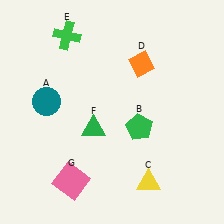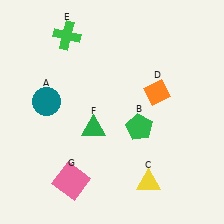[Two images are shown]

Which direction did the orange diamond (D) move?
The orange diamond (D) moved down.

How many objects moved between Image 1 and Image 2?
1 object moved between the two images.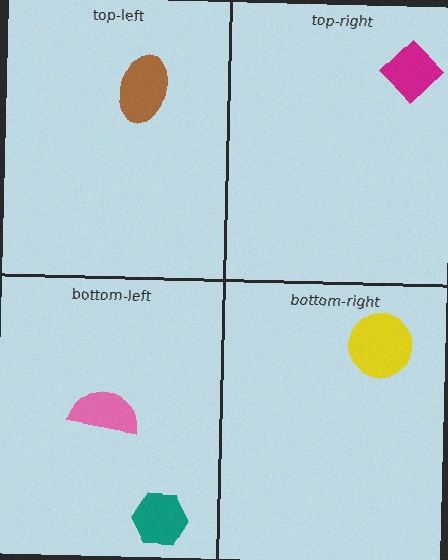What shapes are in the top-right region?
The magenta diamond.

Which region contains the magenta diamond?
The top-right region.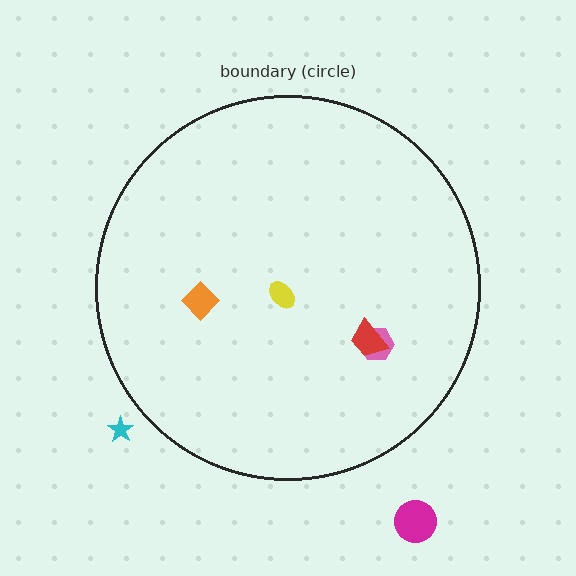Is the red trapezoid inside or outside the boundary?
Inside.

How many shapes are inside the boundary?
4 inside, 2 outside.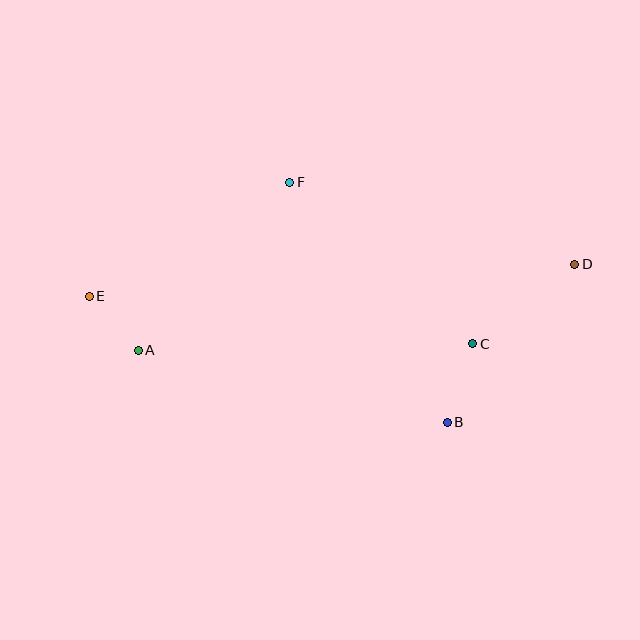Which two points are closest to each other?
Points A and E are closest to each other.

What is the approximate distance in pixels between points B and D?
The distance between B and D is approximately 203 pixels.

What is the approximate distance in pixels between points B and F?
The distance between B and F is approximately 287 pixels.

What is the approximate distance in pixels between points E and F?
The distance between E and F is approximately 231 pixels.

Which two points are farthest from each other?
Points D and E are farthest from each other.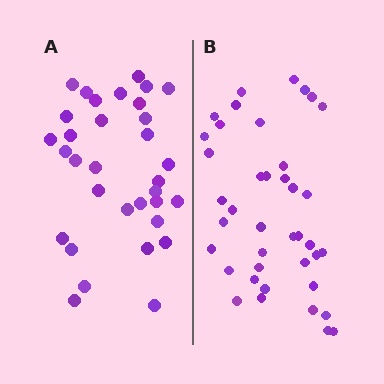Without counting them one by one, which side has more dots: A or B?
Region B (the right region) has more dots.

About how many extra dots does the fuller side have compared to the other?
Region B has roughly 8 or so more dots than region A.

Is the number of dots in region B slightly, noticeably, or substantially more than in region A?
Region B has only slightly more — the two regions are fairly close. The ratio is roughly 1.2 to 1.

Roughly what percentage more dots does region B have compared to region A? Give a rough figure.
About 20% more.